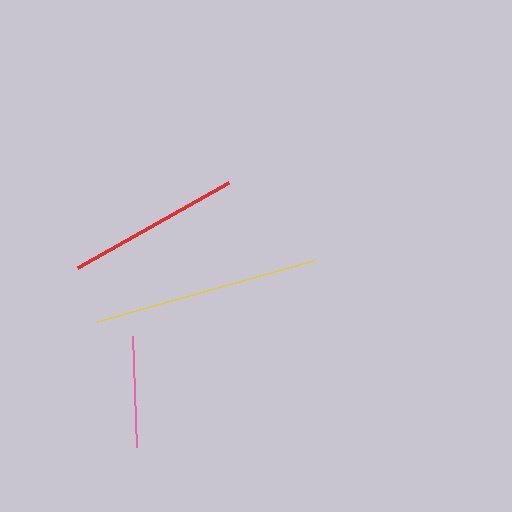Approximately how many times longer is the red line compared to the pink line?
The red line is approximately 1.6 times the length of the pink line.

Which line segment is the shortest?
The pink line is the shortest at approximately 111 pixels.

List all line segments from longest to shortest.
From longest to shortest: yellow, red, pink.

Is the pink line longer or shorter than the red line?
The red line is longer than the pink line.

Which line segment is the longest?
The yellow line is the longest at approximately 224 pixels.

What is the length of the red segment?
The red segment is approximately 174 pixels long.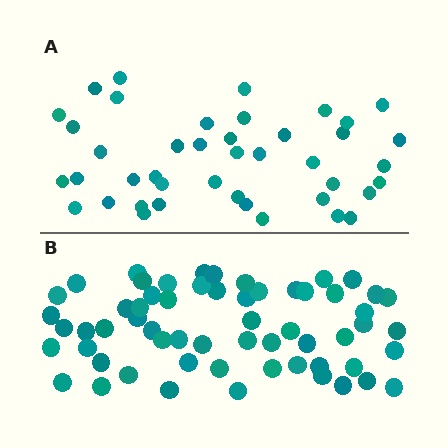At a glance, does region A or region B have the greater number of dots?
Region B (the bottom region) has more dots.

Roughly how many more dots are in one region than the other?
Region B has approximately 20 more dots than region A.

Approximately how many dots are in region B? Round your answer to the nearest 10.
About 60 dots.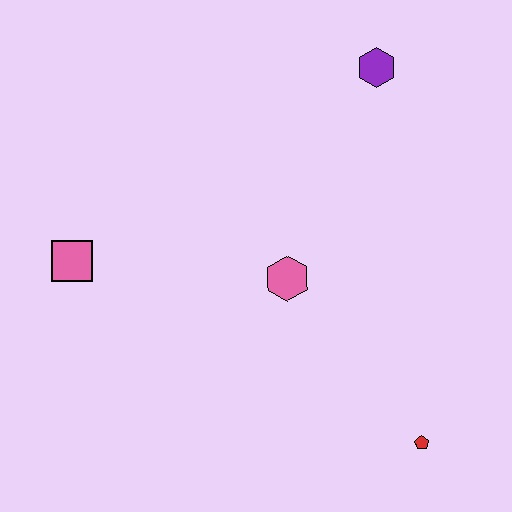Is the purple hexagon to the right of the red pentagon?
No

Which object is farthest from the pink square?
The red pentagon is farthest from the pink square.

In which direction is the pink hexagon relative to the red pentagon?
The pink hexagon is above the red pentagon.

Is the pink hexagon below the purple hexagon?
Yes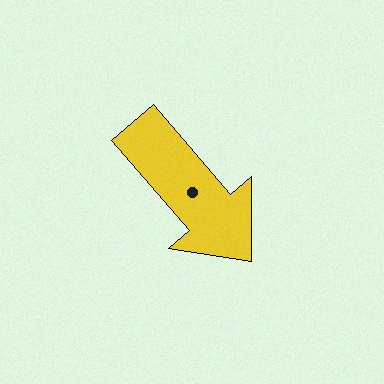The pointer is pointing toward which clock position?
Roughly 5 o'clock.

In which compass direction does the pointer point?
Southeast.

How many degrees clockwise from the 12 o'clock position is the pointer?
Approximately 139 degrees.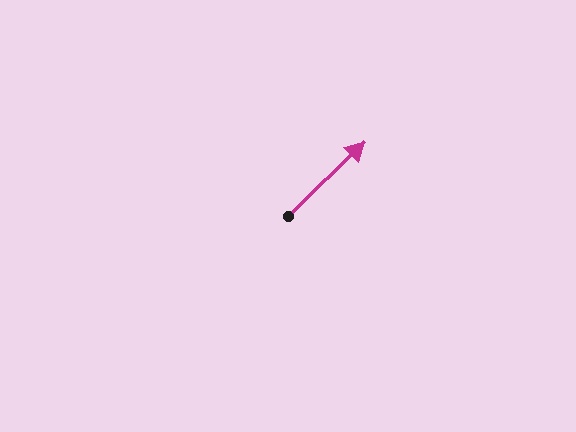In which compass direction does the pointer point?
Northeast.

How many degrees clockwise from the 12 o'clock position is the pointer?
Approximately 46 degrees.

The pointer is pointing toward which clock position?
Roughly 2 o'clock.